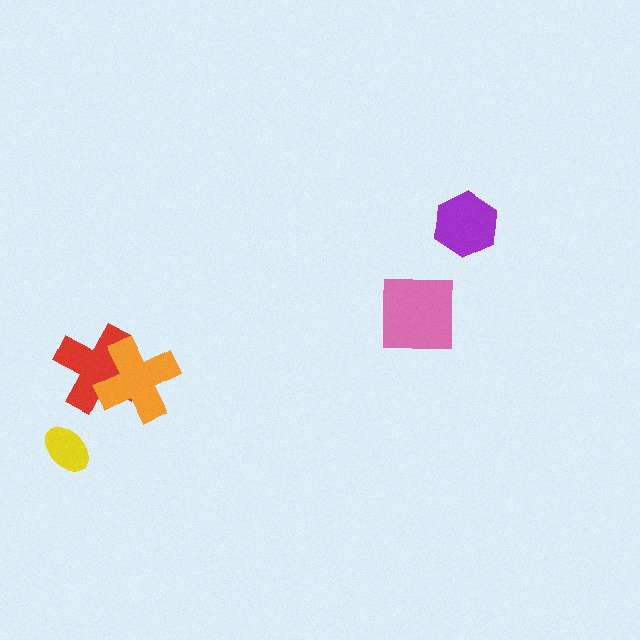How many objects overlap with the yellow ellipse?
0 objects overlap with the yellow ellipse.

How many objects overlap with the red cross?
1 object overlaps with the red cross.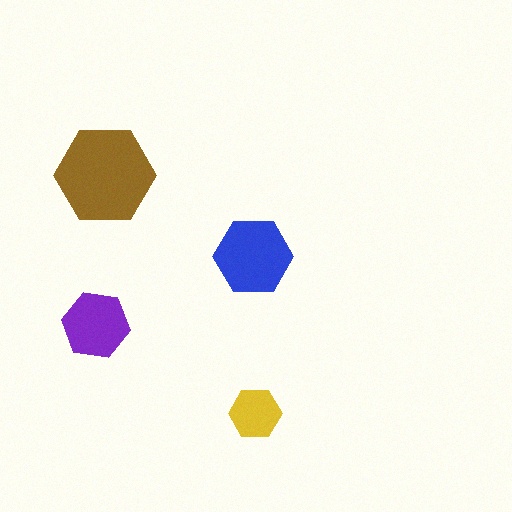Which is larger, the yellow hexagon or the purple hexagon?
The purple one.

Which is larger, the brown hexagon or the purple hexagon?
The brown one.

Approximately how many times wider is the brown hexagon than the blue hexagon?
About 1.5 times wider.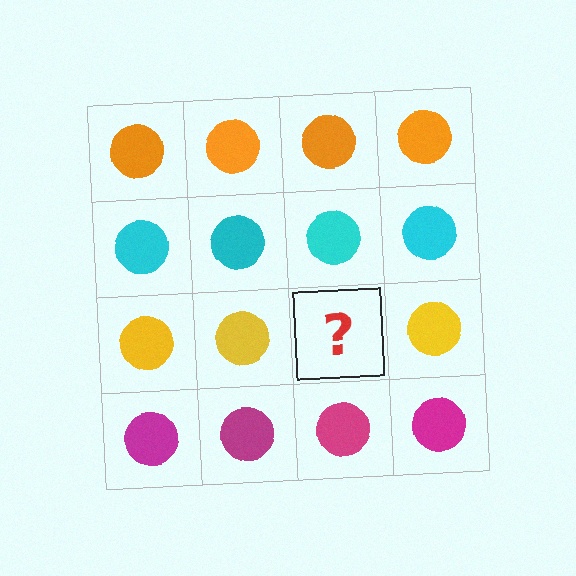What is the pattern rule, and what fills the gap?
The rule is that each row has a consistent color. The gap should be filled with a yellow circle.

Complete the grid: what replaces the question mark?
The question mark should be replaced with a yellow circle.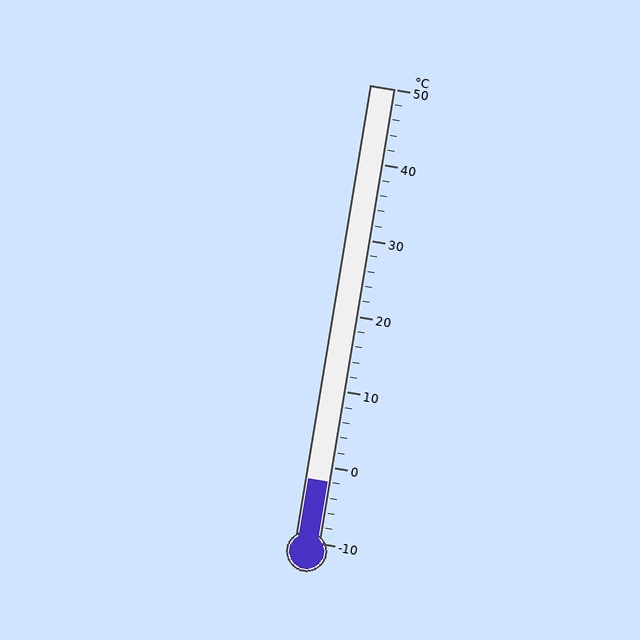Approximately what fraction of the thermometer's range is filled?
The thermometer is filled to approximately 15% of its range.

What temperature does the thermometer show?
The thermometer shows approximately -2°C.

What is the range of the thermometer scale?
The thermometer scale ranges from -10°C to 50°C.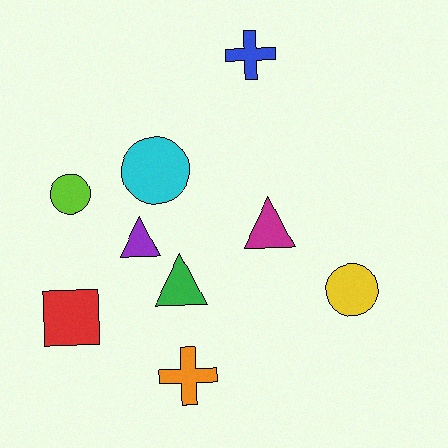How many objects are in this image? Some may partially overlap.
There are 9 objects.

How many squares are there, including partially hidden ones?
There is 1 square.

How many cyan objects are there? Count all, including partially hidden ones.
There is 1 cyan object.